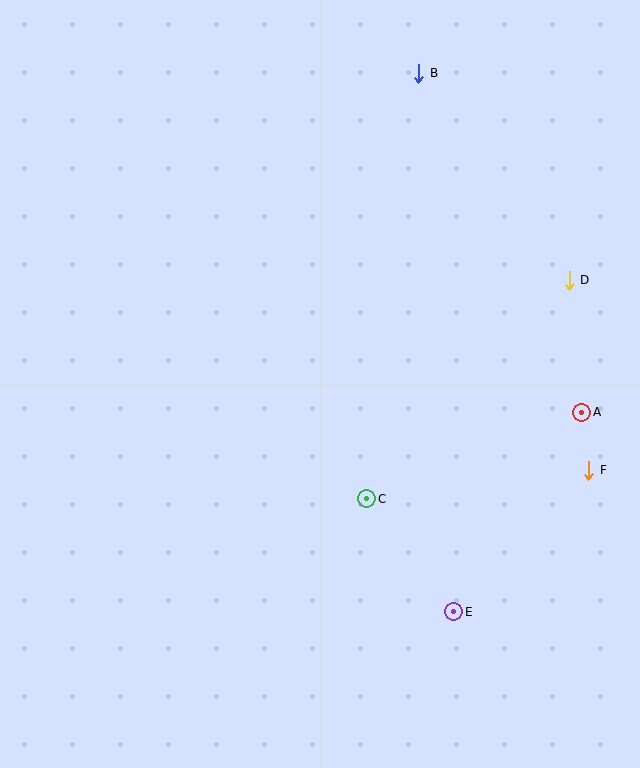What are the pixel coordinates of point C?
Point C is at (367, 499).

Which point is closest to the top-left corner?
Point B is closest to the top-left corner.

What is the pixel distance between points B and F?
The distance between B and F is 432 pixels.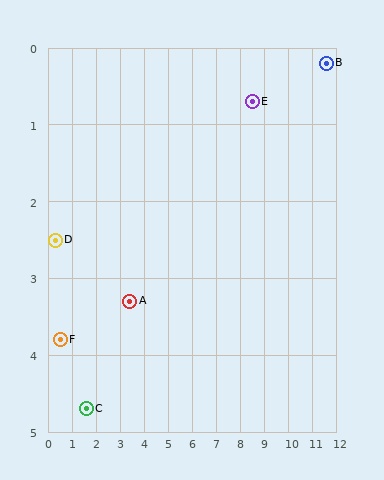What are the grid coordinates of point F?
Point F is at approximately (0.5, 3.8).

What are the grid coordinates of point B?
Point B is at approximately (11.6, 0.2).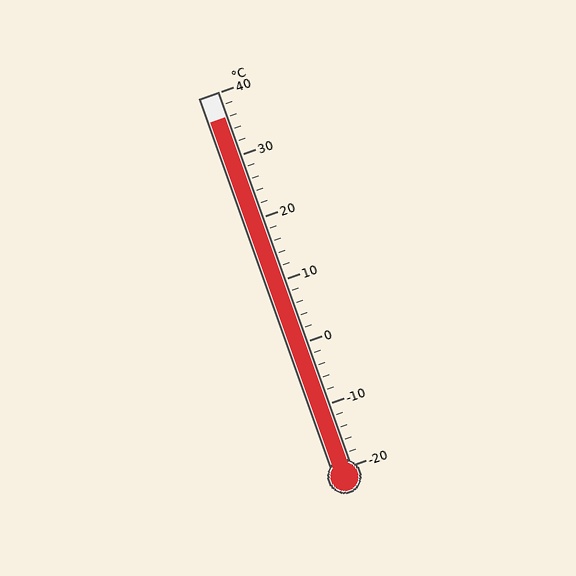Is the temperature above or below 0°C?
The temperature is above 0°C.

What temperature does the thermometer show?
The thermometer shows approximately 36°C.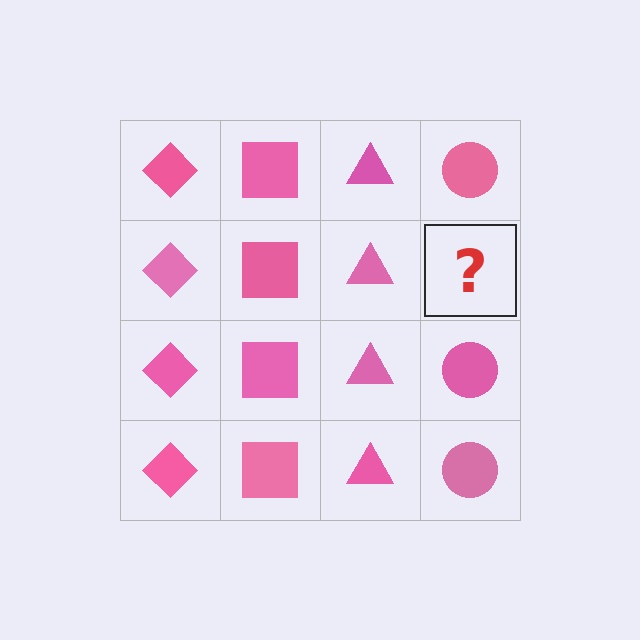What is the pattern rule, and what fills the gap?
The rule is that each column has a consistent shape. The gap should be filled with a pink circle.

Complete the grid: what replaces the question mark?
The question mark should be replaced with a pink circle.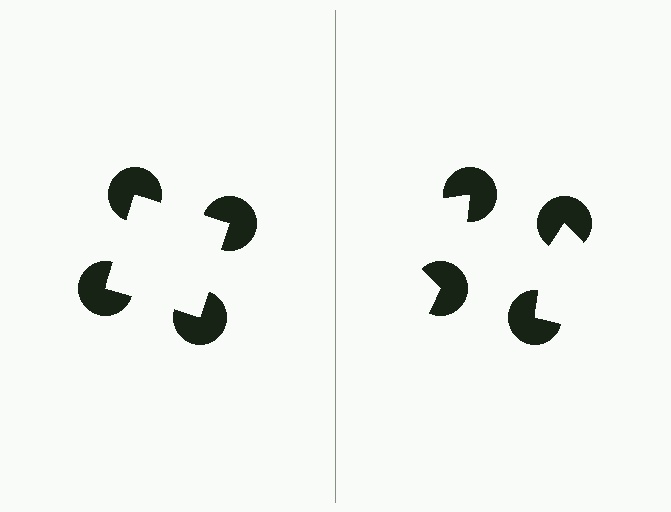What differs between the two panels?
The pac-man discs are positioned identically on both sides; only the wedge orientations differ. On the left they align to a square; on the right they are misaligned.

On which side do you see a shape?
An illusory square appears on the left side. On the right side the wedge cuts are rotated, so no coherent shape forms.